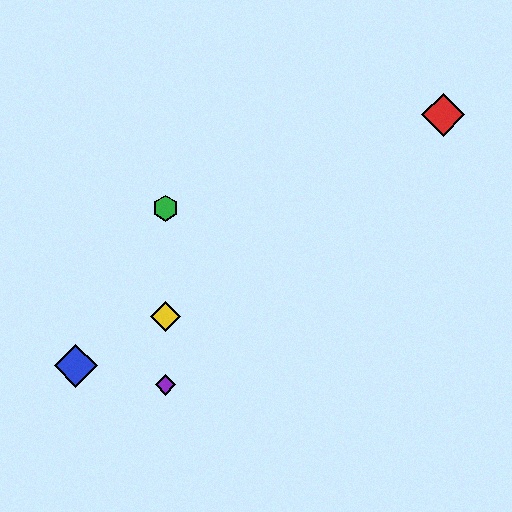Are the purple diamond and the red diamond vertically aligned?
No, the purple diamond is at x≈166 and the red diamond is at x≈443.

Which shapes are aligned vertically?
The green hexagon, the yellow diamond, the purple diamond are aligned vertically.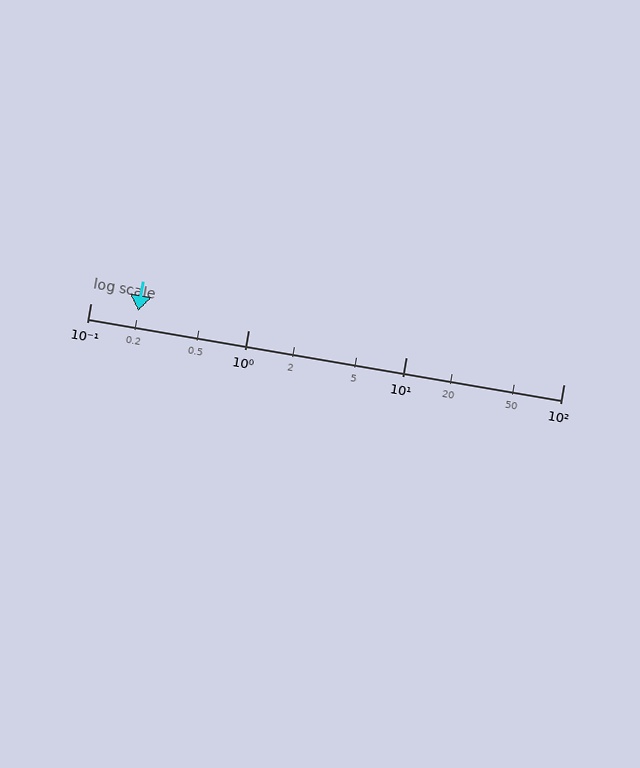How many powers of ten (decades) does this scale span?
The scale spans 3 decades, from 0.1 to 100.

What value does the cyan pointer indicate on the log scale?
The pointer indicates approximately 0.2.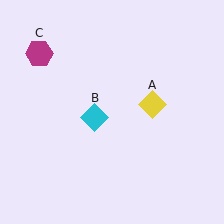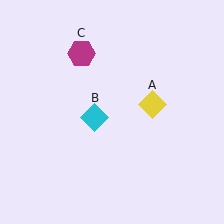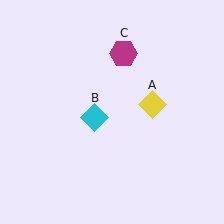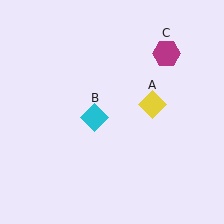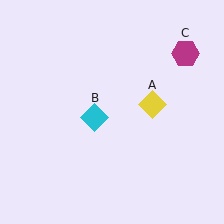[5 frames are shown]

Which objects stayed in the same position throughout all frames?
Yellow diamond (object A) and cyan diamond (object B) remained stationary.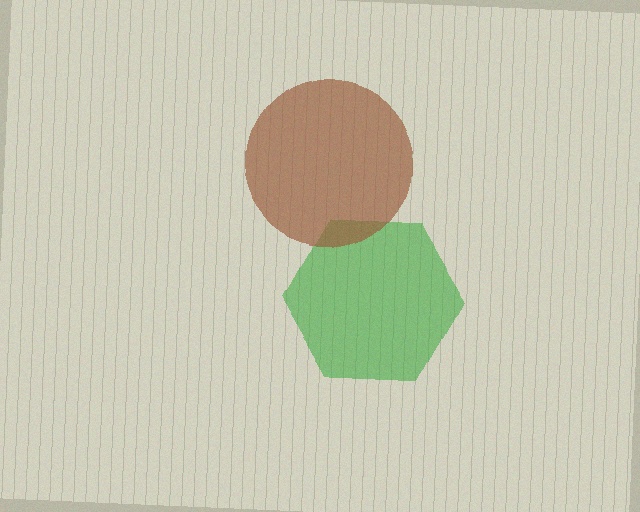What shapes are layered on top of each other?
The layered shapes are: a green hexagon, a brown circle.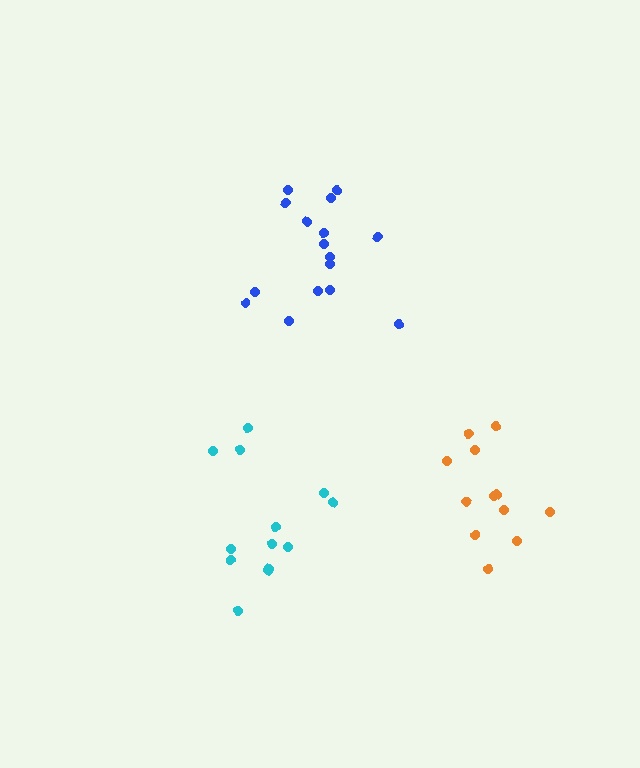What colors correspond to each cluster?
The clusters are colored: blue, cyan, orange.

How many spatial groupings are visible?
There are 3 spatial groupings.